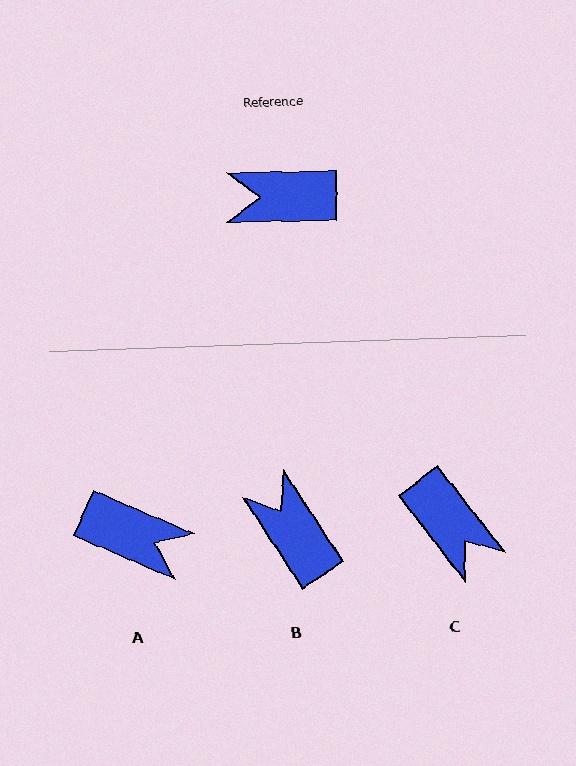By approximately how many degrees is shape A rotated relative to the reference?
Approximately 155 degrees counter-clockwise.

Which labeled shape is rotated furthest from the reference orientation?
A, about 155 degrees away.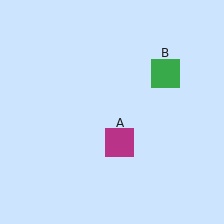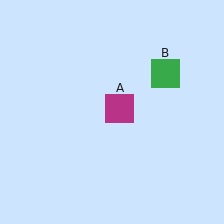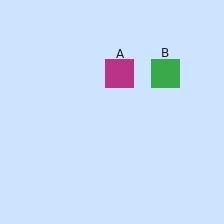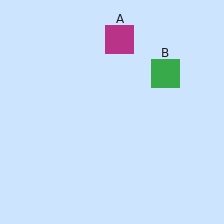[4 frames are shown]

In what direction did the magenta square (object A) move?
The magenta square (object A) moved up.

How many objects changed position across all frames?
1 object changed position: magenta square (object A).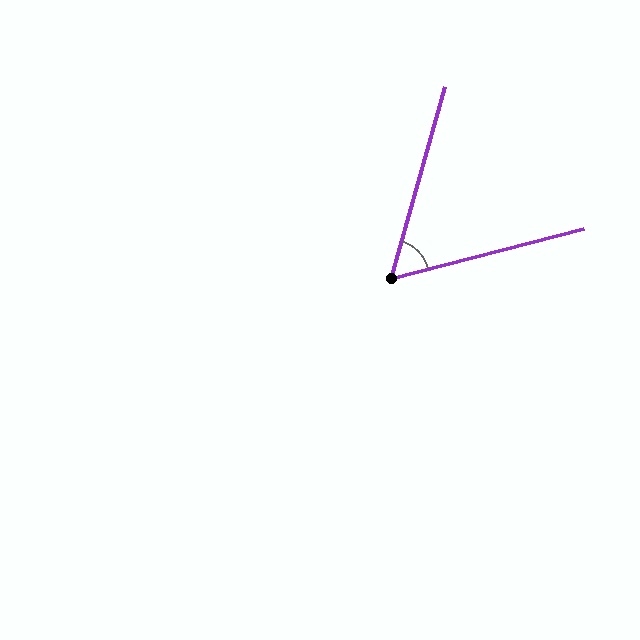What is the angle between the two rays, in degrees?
Approximately 60 degrees.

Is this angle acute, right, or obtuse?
It is acute.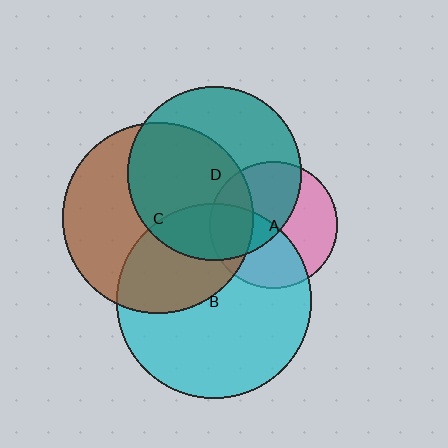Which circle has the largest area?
Circle B (cyan).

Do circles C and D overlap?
Yes.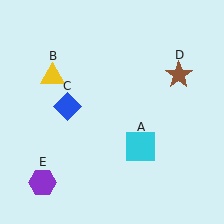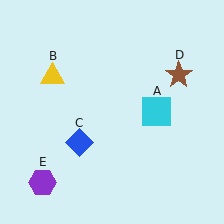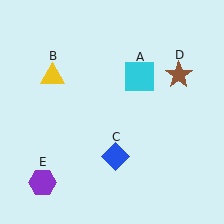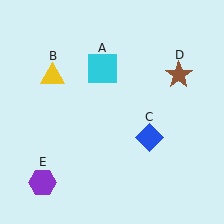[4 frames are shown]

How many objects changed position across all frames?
2 objects changed position: cyan square (object A), blue diamond (object C).